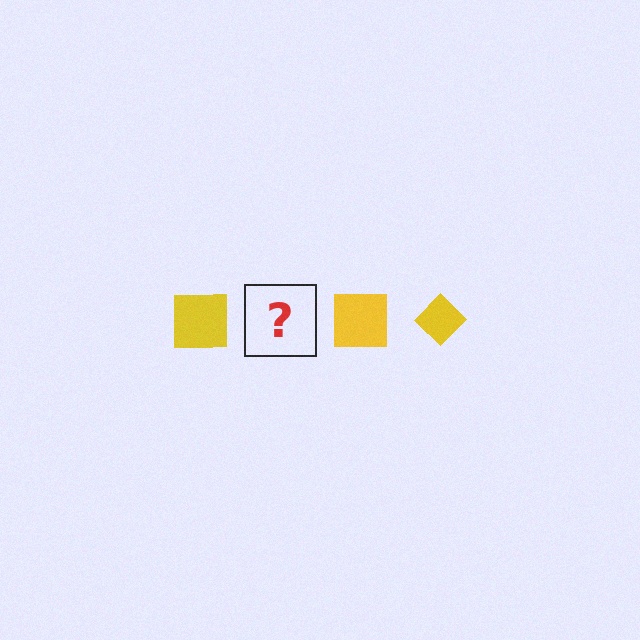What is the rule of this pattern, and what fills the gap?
The rule is that the pattern cycles through square, diamond shapes in yellow. The gap should be filled with a yellow diamond.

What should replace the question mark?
The question mark should be replaced with a yellow diamond.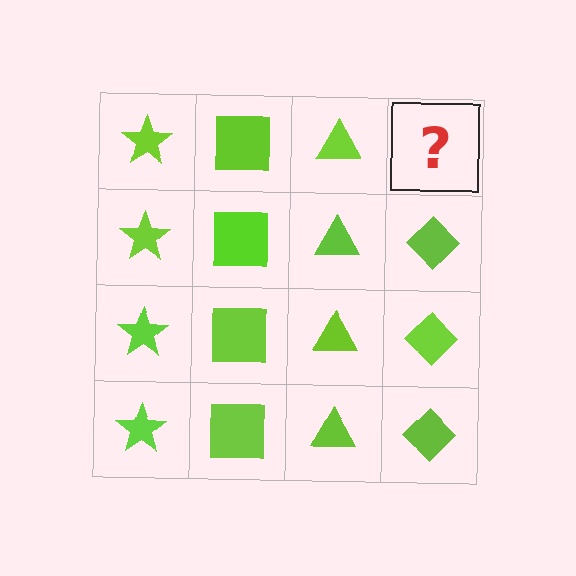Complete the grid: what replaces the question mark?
The question mark should be replaced with a lime diamond.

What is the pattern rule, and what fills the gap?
The rule is that each column has a consistent shape. The gap should be filled with a lime diamond.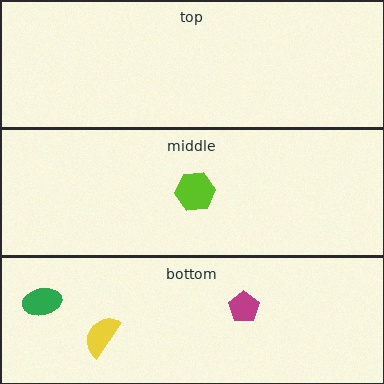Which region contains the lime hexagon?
The middle region.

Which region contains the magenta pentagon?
The bottom region.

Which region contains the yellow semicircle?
The bottom region.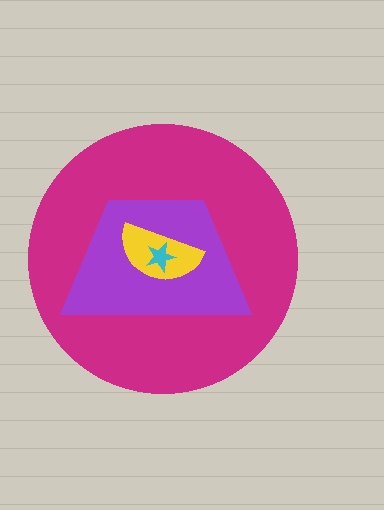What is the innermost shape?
The cyan star.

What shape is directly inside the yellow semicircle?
The cyan star.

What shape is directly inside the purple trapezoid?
The yellow semicircle.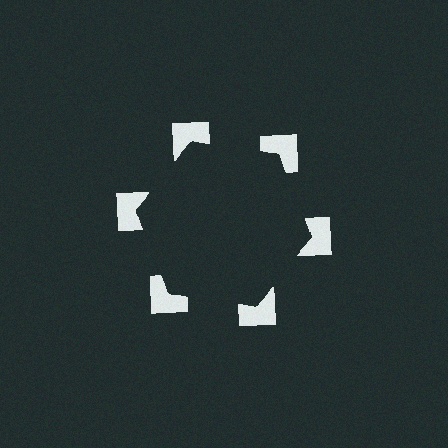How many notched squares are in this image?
There are 6 — one at each vertex of the illusory hexagon.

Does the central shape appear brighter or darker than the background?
It typically appears slightly darker than the background, even though no actual brightness change is drawn.